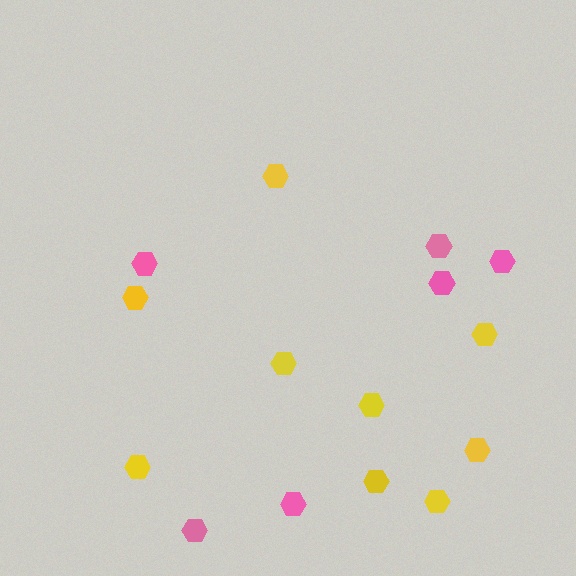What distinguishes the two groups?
There are 2 groups: one group of yellow hexagons (9) and one group of pink hexagons (6).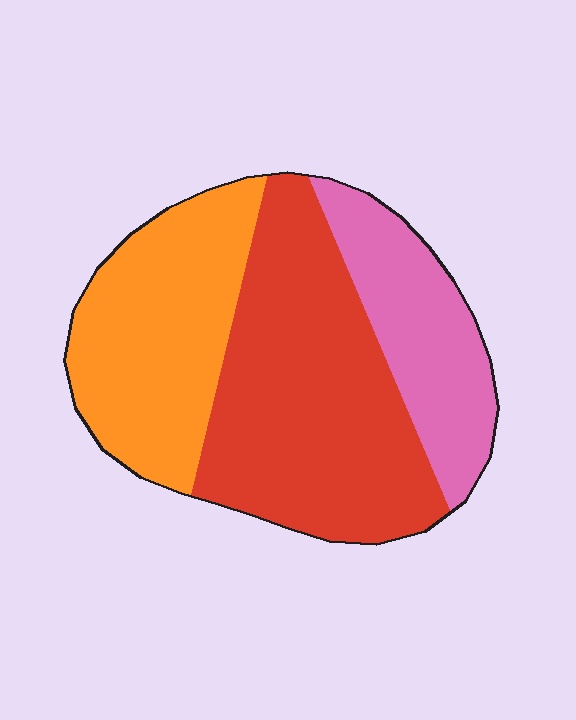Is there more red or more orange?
Red.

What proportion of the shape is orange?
Orange takes up about one third (1/3) of the shape.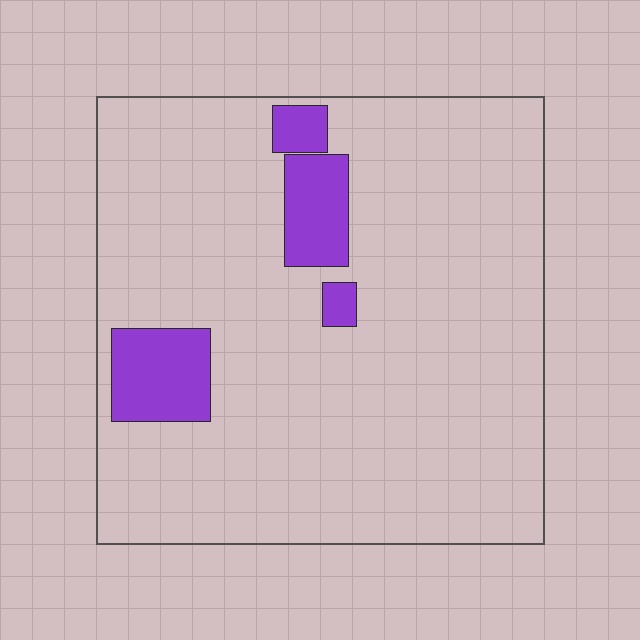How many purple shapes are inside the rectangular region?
4.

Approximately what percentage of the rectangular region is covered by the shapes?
Approximately 10%.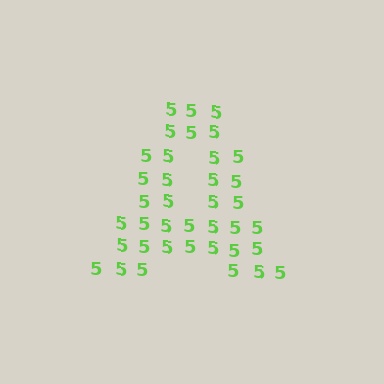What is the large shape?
The large shape is the letter A.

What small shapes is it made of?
It is made of small digit 5's.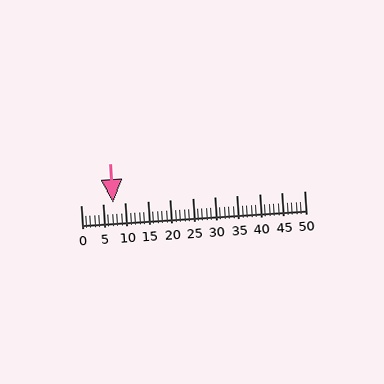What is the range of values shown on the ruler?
The ruler shows values from 0 to 50.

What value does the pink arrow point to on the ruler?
The pink arrow points to approximately 7.